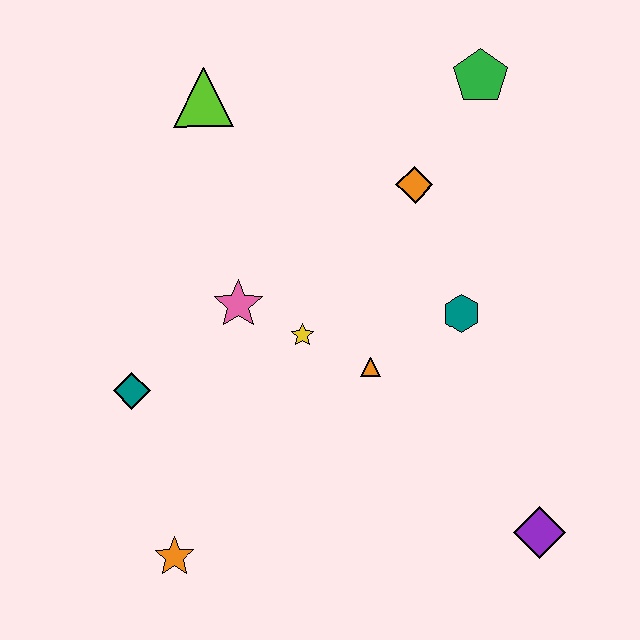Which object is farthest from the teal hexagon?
The orange star is farthest from the teal hexagon.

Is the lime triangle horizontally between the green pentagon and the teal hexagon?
No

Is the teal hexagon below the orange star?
No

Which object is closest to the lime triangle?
The pink star is closest to the lime triangle.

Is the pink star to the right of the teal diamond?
Yes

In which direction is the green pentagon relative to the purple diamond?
The green pentagon is above the purple diamond.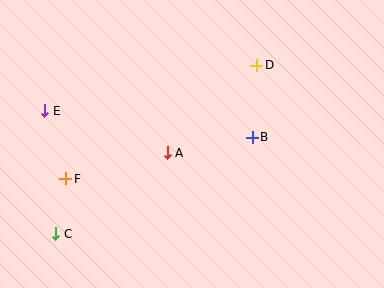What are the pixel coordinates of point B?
Point B is at (252, 137).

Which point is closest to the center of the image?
Point A at (167, 153) is closest to the center.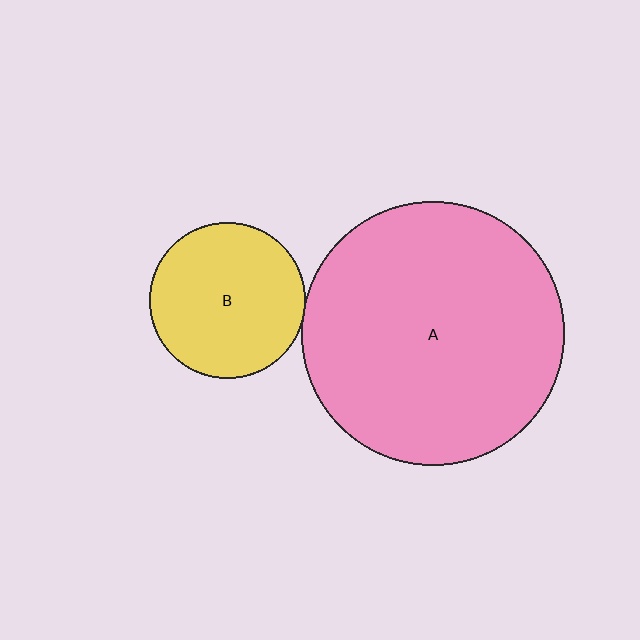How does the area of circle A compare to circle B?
Approximately 2.9 times.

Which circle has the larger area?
Circle A (pink).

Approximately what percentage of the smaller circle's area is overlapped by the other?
Approximately 5%.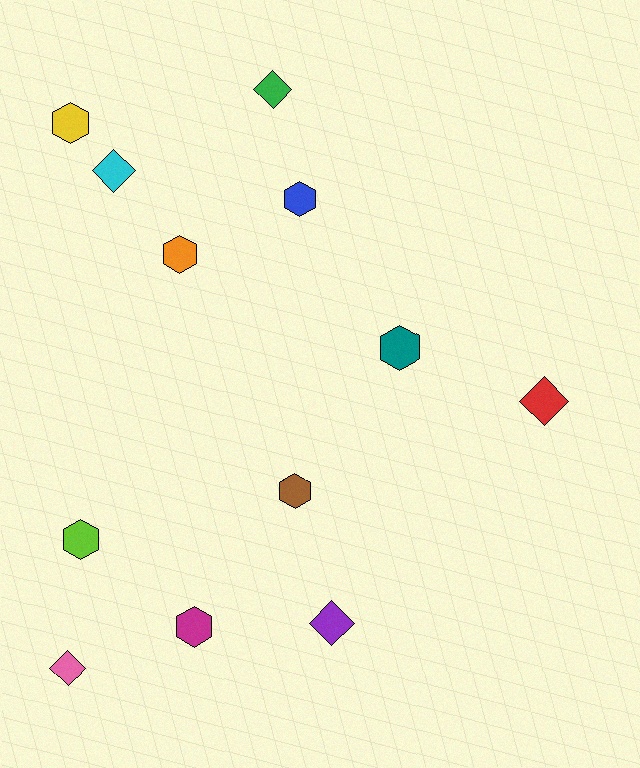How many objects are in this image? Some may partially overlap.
There are 12 objects.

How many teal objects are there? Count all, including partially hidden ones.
There is 1 teal object.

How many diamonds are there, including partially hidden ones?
There are 5 diamonds.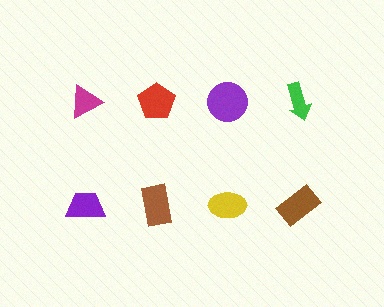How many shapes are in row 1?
4 shapes.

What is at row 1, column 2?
A red pentagon.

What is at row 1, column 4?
A green arrow.